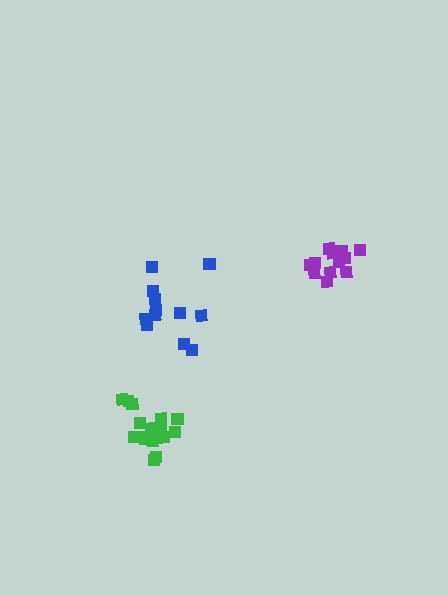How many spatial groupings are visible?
There are 3 spatial groupings.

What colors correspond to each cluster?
The clusters are colored: purple, green, blue.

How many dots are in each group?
Group 1: 13 dots, Group 2: 17 dots, Group 3: 12 dots (42 total).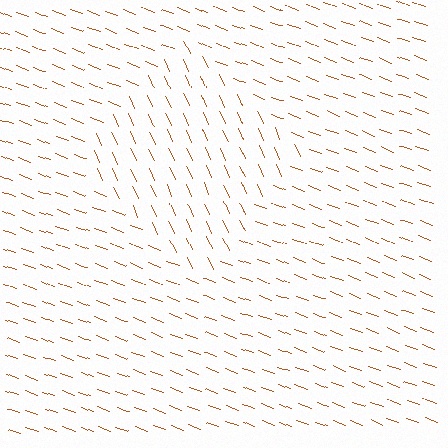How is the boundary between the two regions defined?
The boundary is defined purely by a change in line orientation (approximately 45 degrees difference). All lines are the same color and thickness.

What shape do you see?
I see a diamond.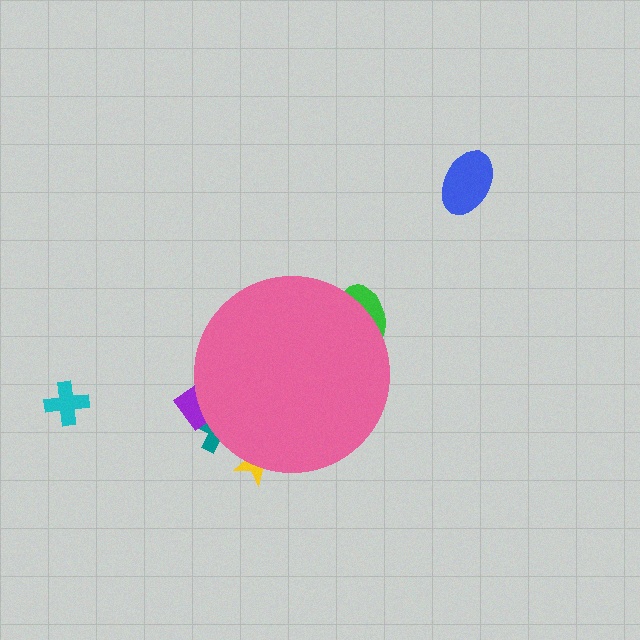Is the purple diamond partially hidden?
Yes, the purple diamond is partially hidden behind the pink circle.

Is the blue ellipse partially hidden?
No, the blue ellipse is fully visible.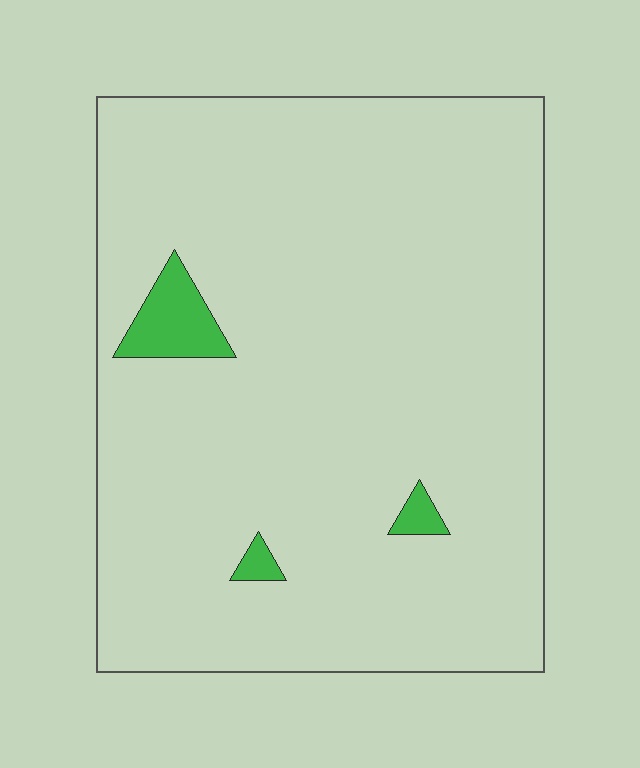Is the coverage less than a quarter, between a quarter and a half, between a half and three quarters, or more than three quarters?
Less than a quarter.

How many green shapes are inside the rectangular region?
3.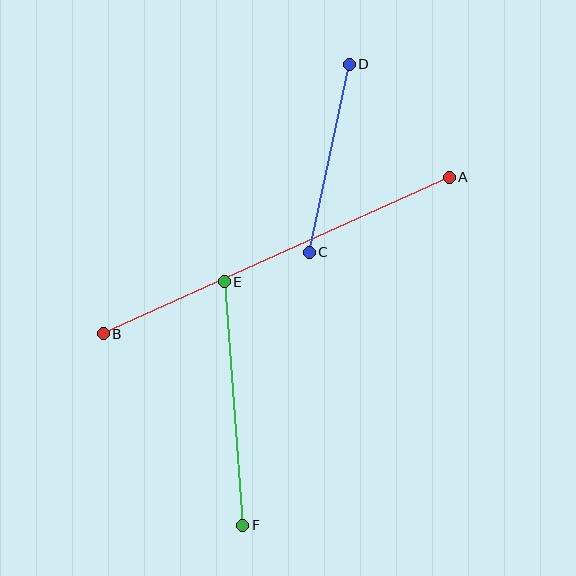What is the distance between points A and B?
The distance is approximately 380 pixels.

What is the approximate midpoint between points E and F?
The midpoint is at approximately (234, 404) pixels.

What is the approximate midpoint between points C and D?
The midpoint is at approximately (329, 158) pixels.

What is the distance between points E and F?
The distance is approximately 244 pixels.